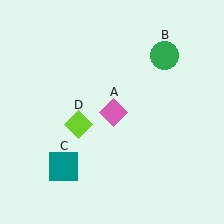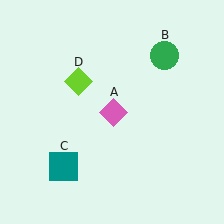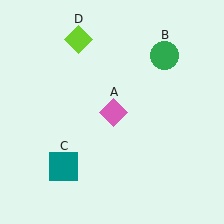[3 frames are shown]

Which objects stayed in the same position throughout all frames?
Pink diamond (object A) and green circle (object B) and teal square (object C) remained stationary.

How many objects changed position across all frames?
1 object changed position: lime diamond (object D).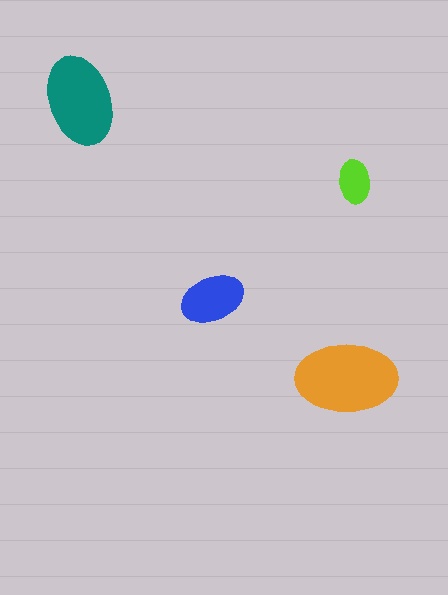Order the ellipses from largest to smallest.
the orange one, the teal one, the blue one, the lime one.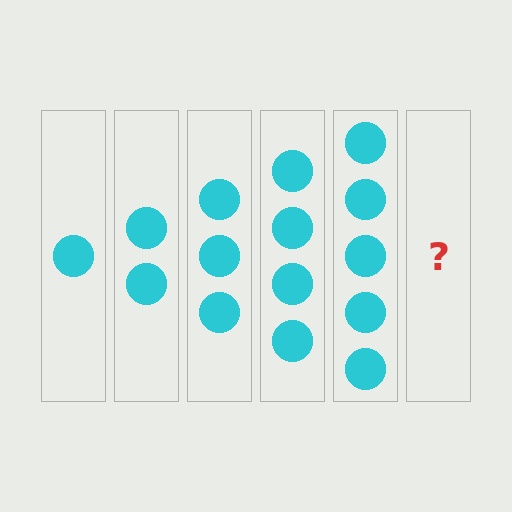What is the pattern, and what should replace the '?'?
The pattern is that each step adds one more circle. The '?' should be 6 circles.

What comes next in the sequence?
The next element should be 6 circles.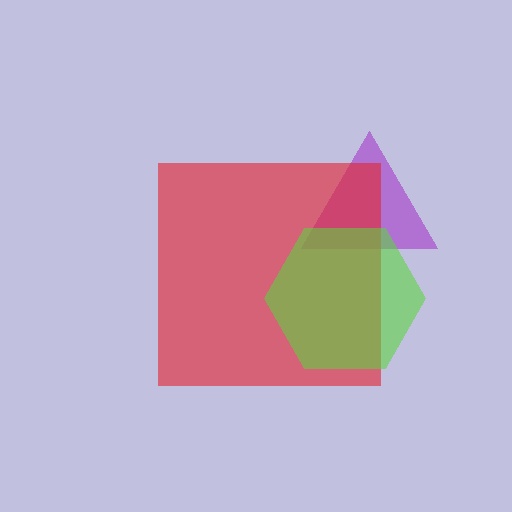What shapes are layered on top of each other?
The layered shapes are: a purple triangle, a red square, a lime hexagon.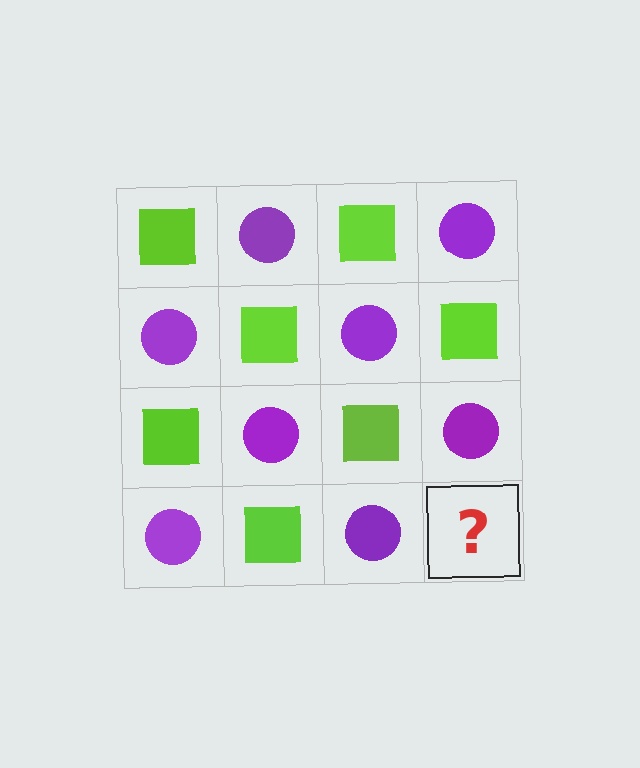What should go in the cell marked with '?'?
The missing cell should contain a lime square.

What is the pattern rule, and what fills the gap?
The rule is that it alternates lime square and purple circle in a checkerboard pattern. The gap should be filled with a lime square.